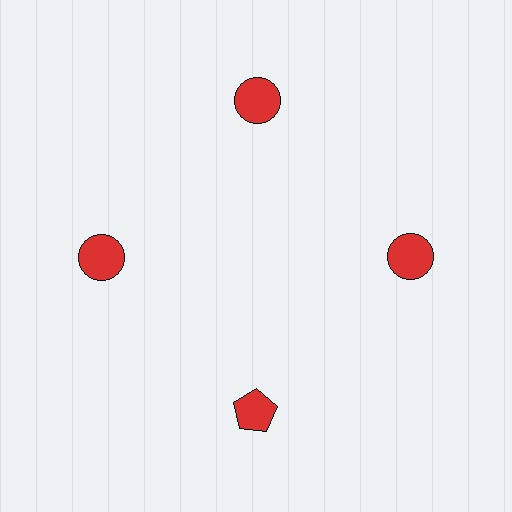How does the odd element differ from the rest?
It has a different shape: pentagon instead of circle.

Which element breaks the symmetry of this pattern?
The red pentagon at roughly the 6 o'clock position breaks the symmetry. All other shapes are red circles.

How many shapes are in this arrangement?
There are 4 shapes arranged in a ring pattern.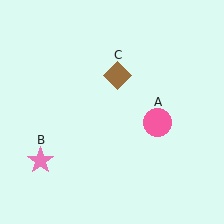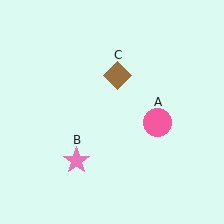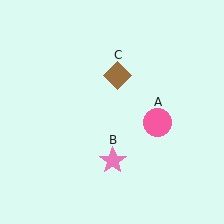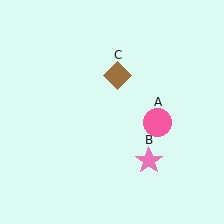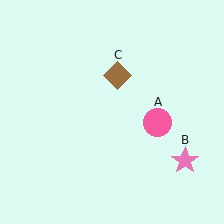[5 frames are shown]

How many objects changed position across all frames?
1 object changed position: pink star (object B).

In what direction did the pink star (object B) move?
The pink star (object B) moved right.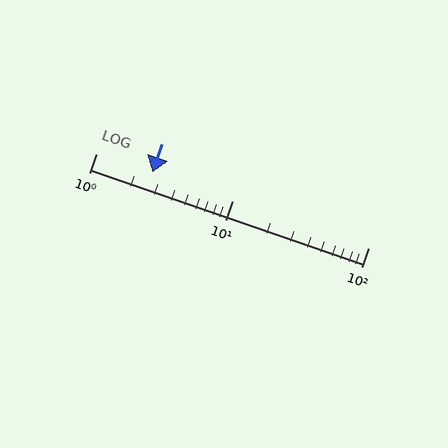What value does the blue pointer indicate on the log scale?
The pointer indicates approximately 2.6.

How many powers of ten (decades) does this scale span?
The scale spans 2 decades, from 1 to 100.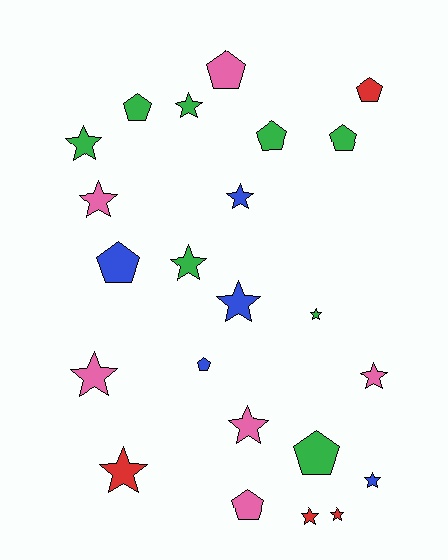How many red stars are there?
There are 3 red stars.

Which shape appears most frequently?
Star, with 14 objects.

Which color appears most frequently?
Green, with 8 objects.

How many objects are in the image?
There are 23 objects.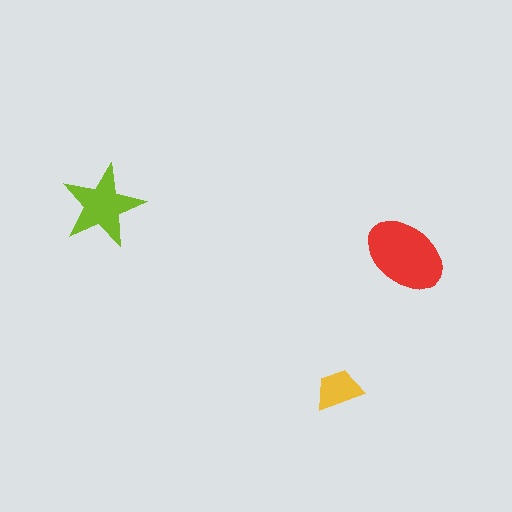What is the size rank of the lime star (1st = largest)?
2nd.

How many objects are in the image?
There are 3 objects in the image.